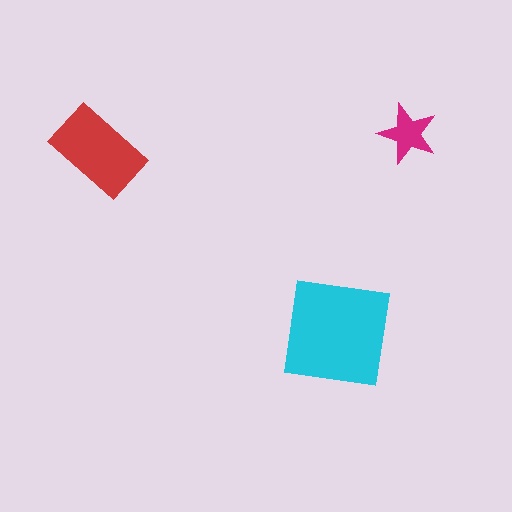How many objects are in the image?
There are 3 objects in the image.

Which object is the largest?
The cyan square.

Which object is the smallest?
The magenta star.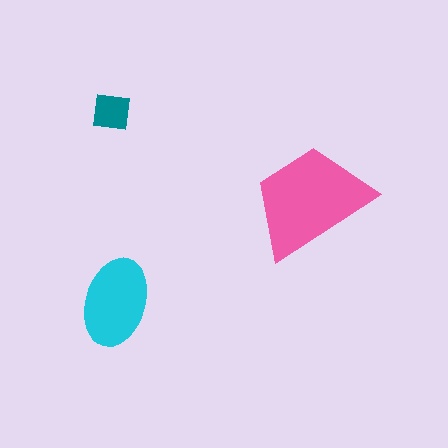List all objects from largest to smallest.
The pink trapezoid, the cyan ellipse, the teal square.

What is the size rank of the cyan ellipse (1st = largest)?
2nd.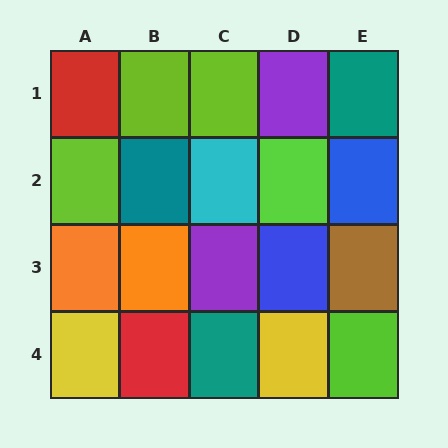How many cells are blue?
2 cells are blue.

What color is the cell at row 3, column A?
Orange.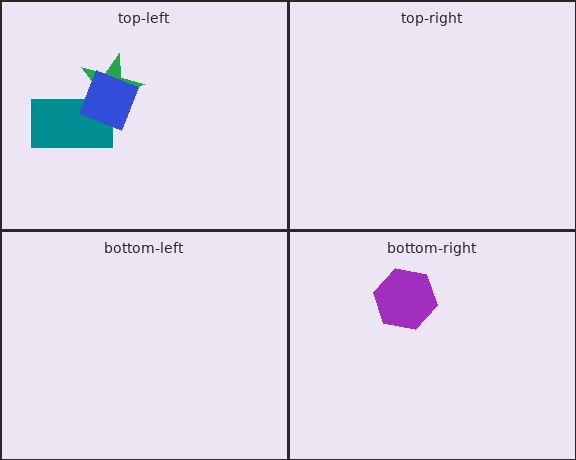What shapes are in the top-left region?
The green star, the teal rectangle, the blue diamond.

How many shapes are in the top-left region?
3.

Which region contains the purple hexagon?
The bottom-right region.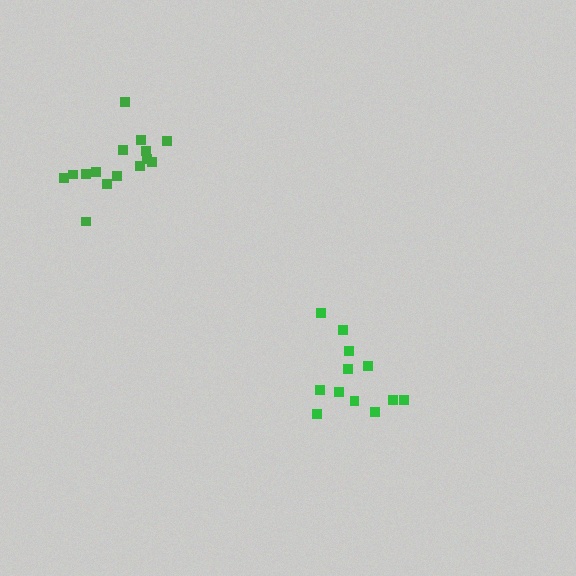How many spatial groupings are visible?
There are 2 spatial groupings.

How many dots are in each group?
Group 1: 15 dots, Group 2: 12 dots (27 total).